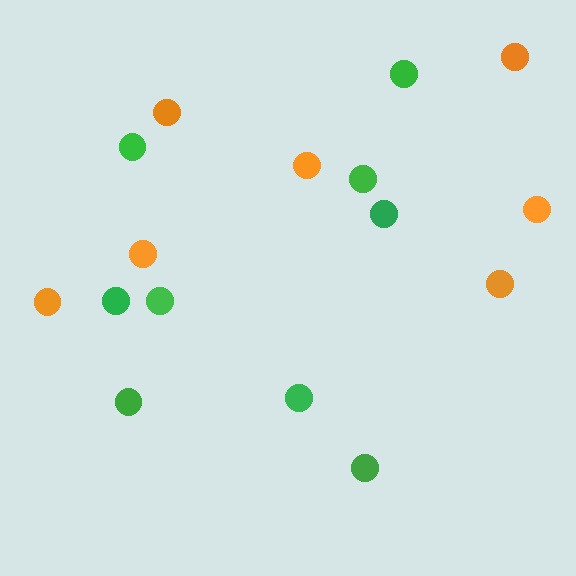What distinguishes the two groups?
There are 2 groups: one group of orange circles (7) and one group of green circles (9).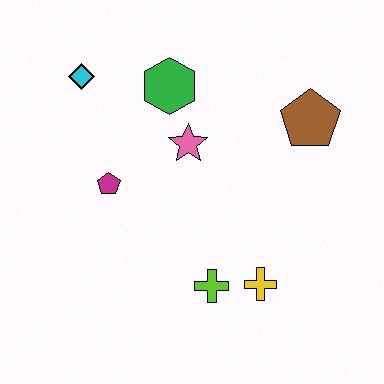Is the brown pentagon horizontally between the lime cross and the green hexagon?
No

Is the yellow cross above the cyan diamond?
No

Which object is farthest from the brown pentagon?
The cyan diamond is farthest from the brown pentagon.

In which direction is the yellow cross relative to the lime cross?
The yellow cross is to the right of the lime cross.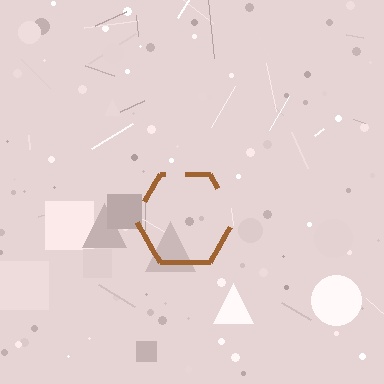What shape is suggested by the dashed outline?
The dashed outline suggests a hexagon.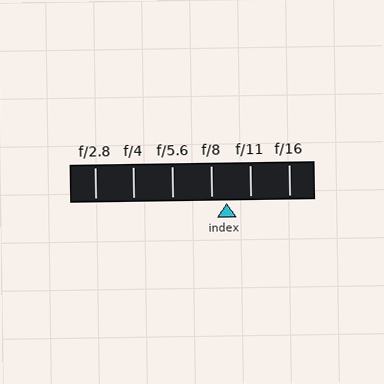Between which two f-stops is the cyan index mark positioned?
The index mark is between f/8 and f/11.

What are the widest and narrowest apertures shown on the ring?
The widest aperture shown is f/2.8 and the narrowest is f/16.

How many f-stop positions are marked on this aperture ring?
There are 6 f-stop positions marked.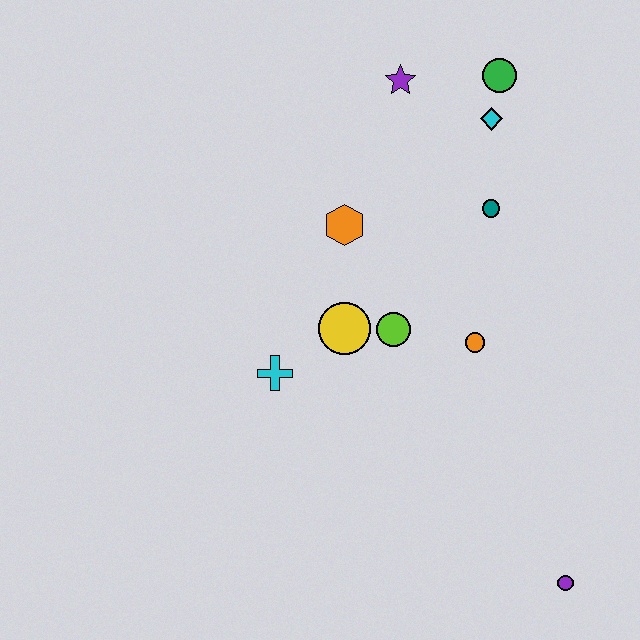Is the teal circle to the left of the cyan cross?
No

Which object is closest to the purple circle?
The orange circle is closest to the purple circle.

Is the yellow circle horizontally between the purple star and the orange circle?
No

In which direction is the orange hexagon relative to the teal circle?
The orange hexagon is to the left of the teal circle.